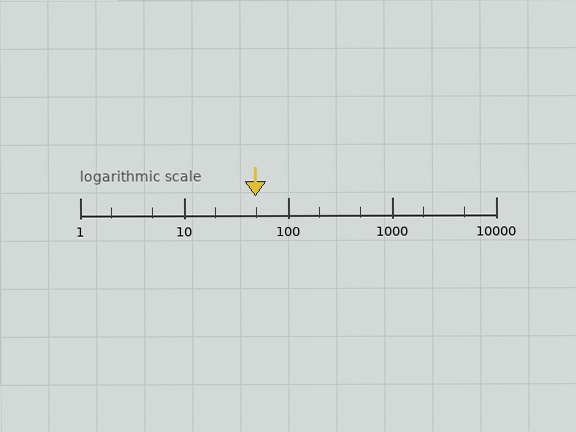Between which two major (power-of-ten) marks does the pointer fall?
The pointer is between 10 and 100.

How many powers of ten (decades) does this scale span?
The scale spans 4 decades, from 1 to 10000.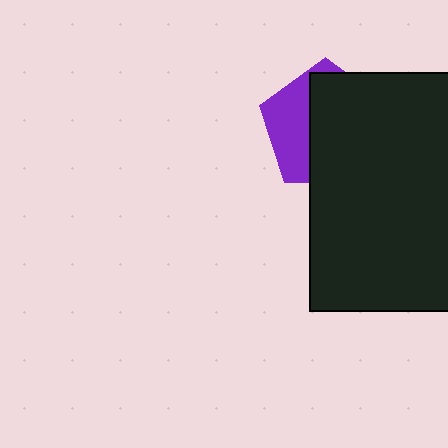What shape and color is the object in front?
The object in front is a black rectangle.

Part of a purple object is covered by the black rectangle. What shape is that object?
It is a pentagon.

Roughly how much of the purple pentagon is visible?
A small part of it is visible (roughly 36%).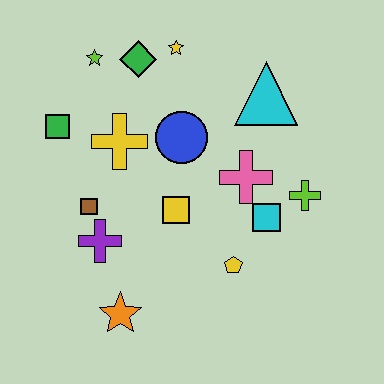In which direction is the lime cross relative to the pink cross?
The lime cross is to the right of the pink cross.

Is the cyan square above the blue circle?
No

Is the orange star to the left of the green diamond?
Yes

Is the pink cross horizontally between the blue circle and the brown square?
No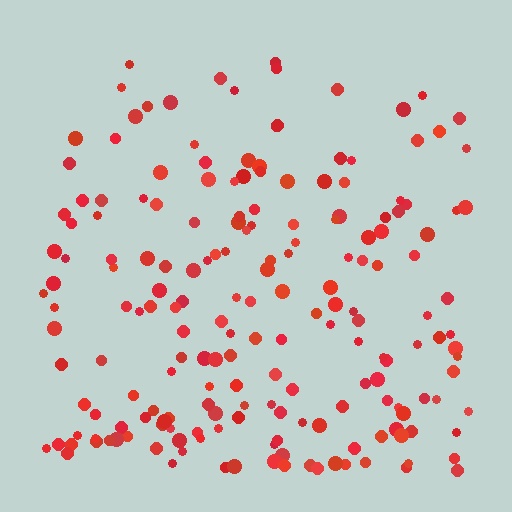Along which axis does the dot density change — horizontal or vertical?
Vertical.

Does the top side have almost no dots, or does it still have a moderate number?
Still a moderate number, just noticeably fewer than the bottom.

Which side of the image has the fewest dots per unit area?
The top.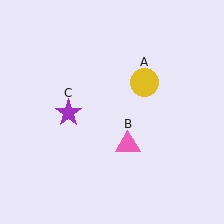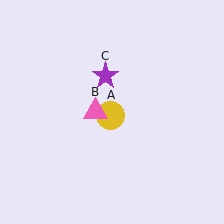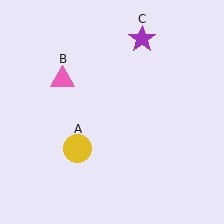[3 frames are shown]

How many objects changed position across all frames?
3 objects changed position: yellow circle (object A), pink triangle (object B), purple star (object C).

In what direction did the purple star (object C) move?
The purple star (object C) moved up and to the right.